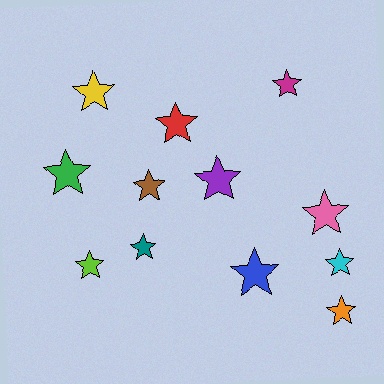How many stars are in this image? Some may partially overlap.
There are 12 stars.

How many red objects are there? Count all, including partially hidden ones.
There is 1 red object.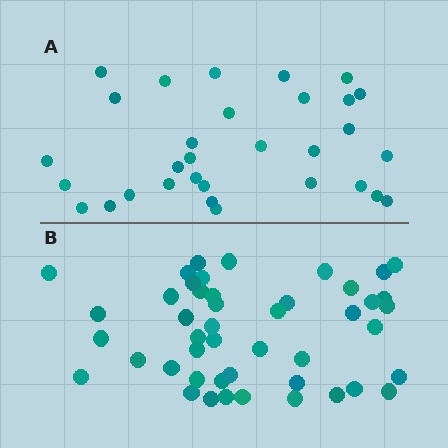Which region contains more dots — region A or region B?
Region B (the bottom region) has more dots.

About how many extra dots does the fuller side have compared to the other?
Region B has approximately 15 more dots than region A.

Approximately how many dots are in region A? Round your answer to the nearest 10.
About 30 dots. (The exact count is 31, which rounds to 30.)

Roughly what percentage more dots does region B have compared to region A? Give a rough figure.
About 50% more.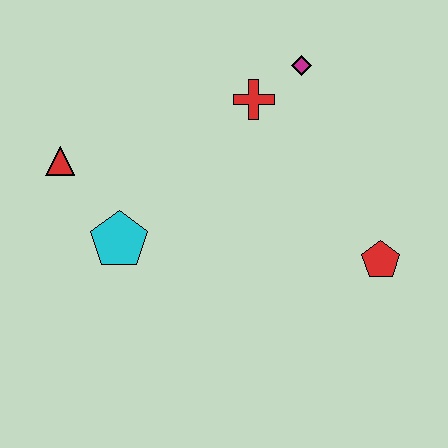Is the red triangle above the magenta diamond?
No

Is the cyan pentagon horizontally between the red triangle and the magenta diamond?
Yes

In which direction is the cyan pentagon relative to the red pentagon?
The cyan pentagon is to the left of the red pentagon.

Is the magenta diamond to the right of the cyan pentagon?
Yes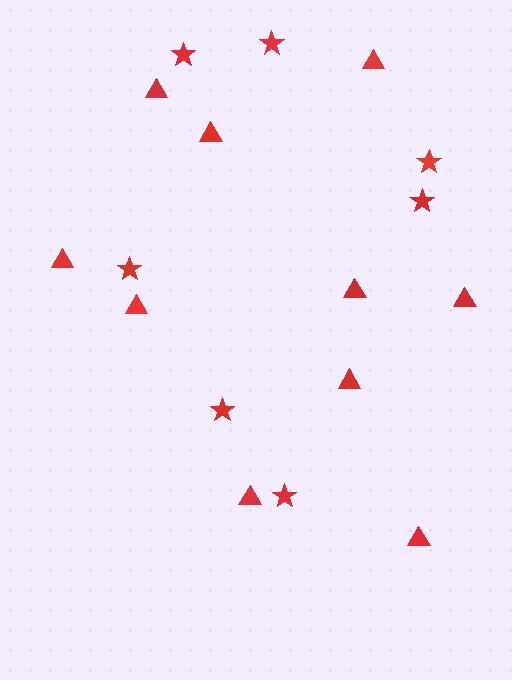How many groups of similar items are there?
There are 2 groups: one group of triangles (10) and one group of stars (7).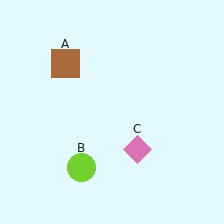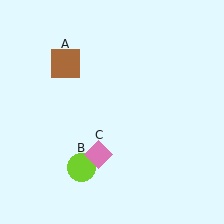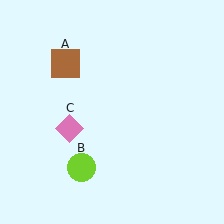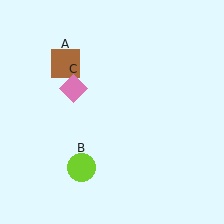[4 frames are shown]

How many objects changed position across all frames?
1 object changed position: pink diamond (object C).